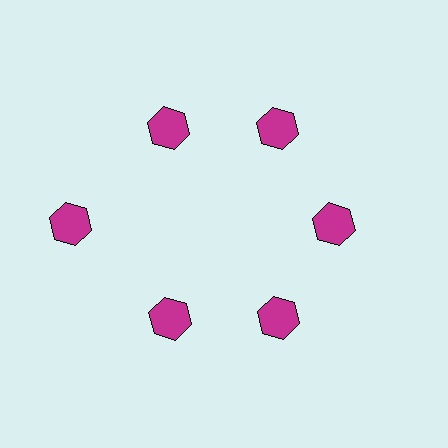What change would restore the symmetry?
The symmetry would be restored by moving it inward, back onto the ring so that all 6 hexagons sit at equal angles and equal distance from the center.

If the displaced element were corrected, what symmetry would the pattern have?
It would have 6-fold rotational symmetry — the pattern would map onto itself every 60 degrees.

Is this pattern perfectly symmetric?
No. The 6 magenta hexagons are arranged in a ring, but one element near the 9 o'clock position is pushed outward from the center, breaking the 6-fold rotational symmetry.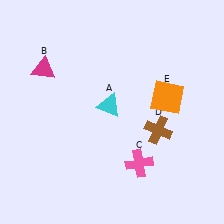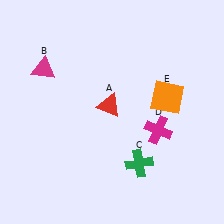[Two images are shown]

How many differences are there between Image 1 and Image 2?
There are 3 differences between the two images.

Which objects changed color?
A changed from cyan to red. C changed from pink to green. D changed from brown to magenta.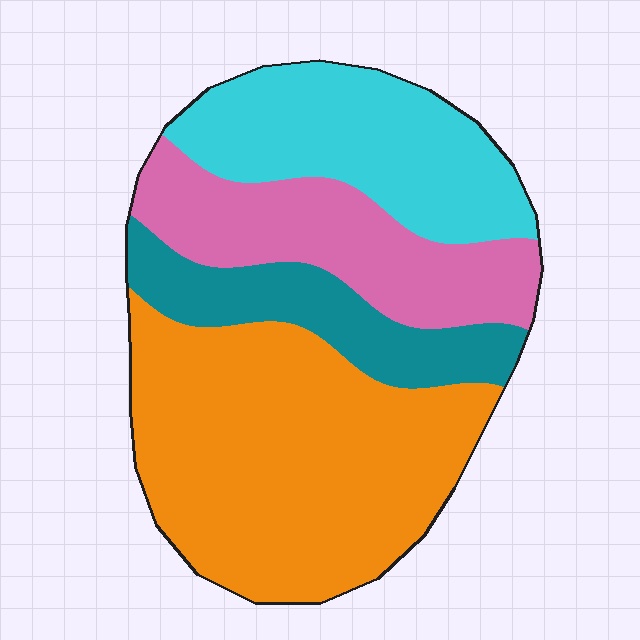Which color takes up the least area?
Teal, at roughly 15%.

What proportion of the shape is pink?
Pink covers about 20% of the shape.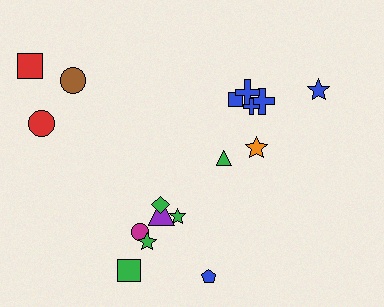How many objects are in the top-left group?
There are 3 objects.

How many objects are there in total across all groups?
There are 17 objects.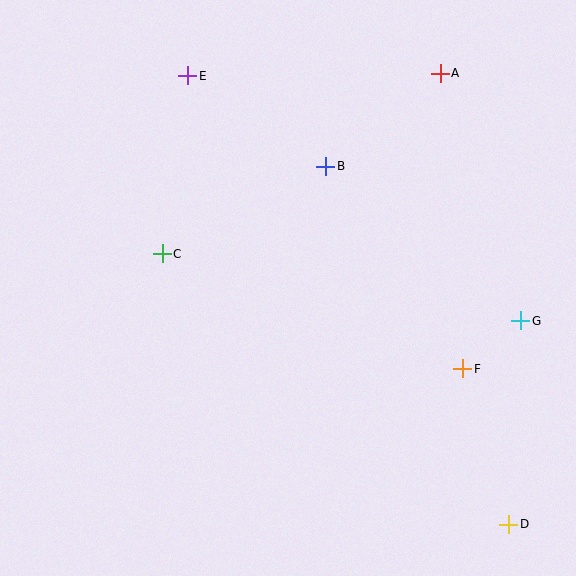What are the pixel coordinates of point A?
Point A is at (440, 73).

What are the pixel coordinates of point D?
Point D is at (509, 524).